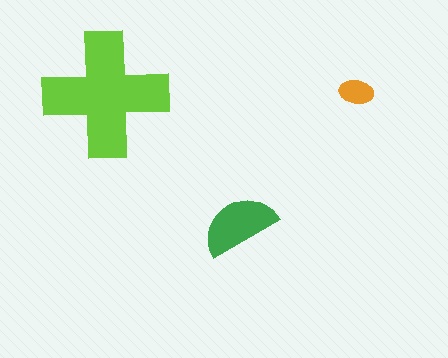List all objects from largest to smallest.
The lime cross, the green semicircle, the orange ellipse.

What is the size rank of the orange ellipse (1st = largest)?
3rd.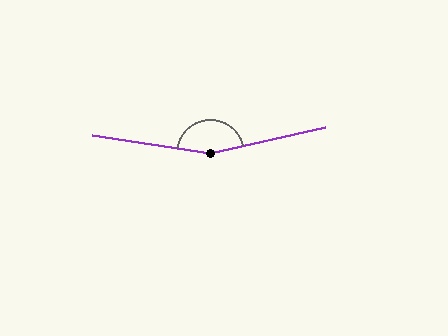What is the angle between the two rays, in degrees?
Approximately 158 degrees.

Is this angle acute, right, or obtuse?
It is obtuse.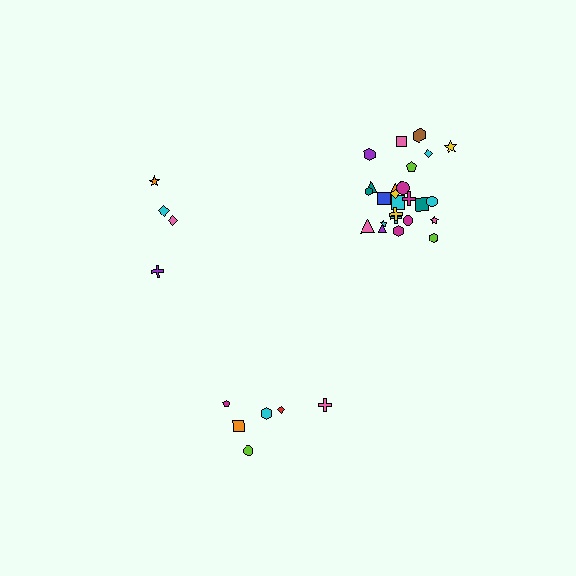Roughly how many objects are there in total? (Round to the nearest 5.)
Roughly 35 objects in total.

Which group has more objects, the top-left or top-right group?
The top-right group.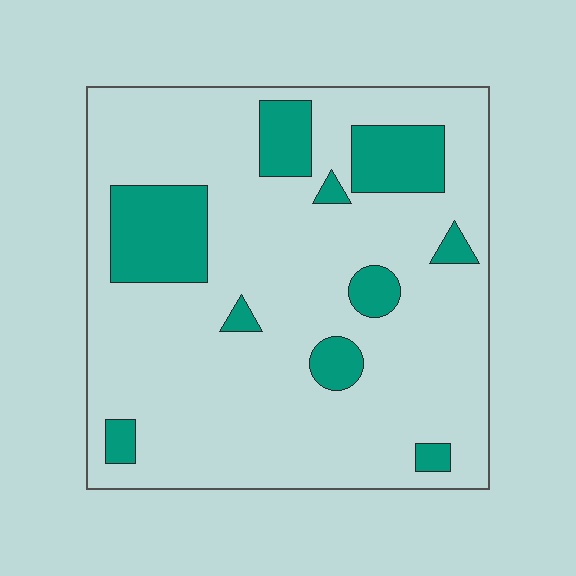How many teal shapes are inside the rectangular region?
10.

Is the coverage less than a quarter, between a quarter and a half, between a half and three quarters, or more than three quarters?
Less than a quarter.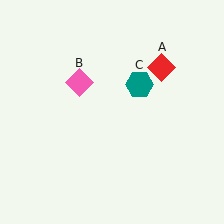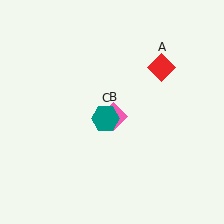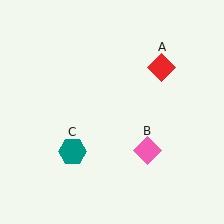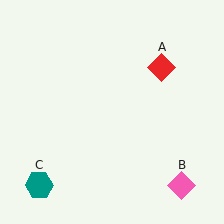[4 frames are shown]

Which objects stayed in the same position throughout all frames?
Red diamond (object A) remained stationary.